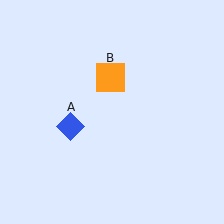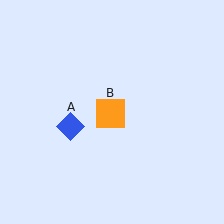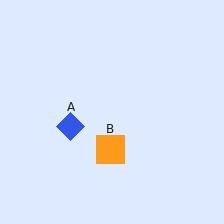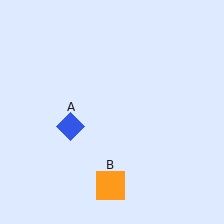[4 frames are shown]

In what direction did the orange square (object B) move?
The orange square (object B) moved down.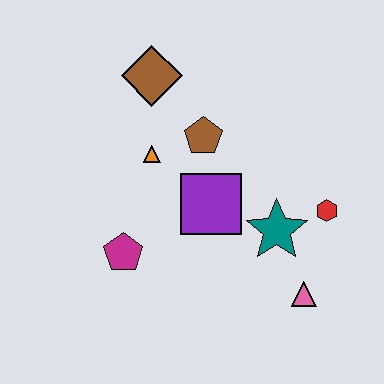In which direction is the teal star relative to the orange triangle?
The teal star is to the right of the orange triangle.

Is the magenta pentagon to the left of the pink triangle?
Yes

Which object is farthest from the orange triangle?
The pink triangle is farthest from the orange triangle.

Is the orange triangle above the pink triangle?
Yes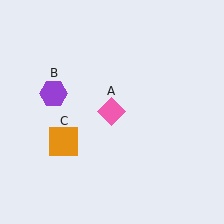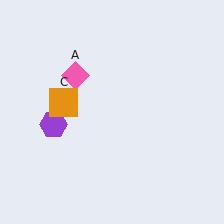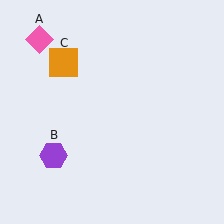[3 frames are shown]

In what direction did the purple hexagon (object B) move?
The purple hexagon (object B) moved down.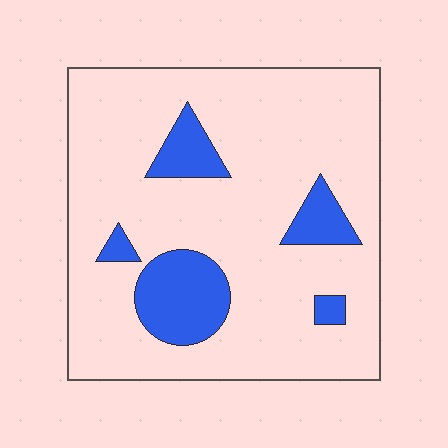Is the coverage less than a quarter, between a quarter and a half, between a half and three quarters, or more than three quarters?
Less than a quarter.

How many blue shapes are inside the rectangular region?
5.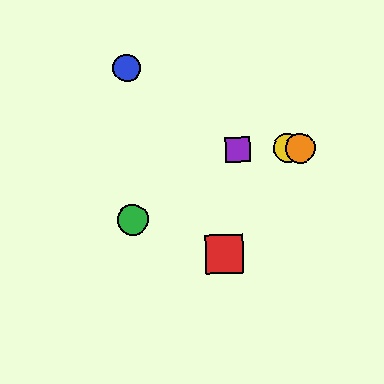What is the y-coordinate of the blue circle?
The blue circle is at y≈68.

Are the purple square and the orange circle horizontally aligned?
Yes, both are at y≈150.